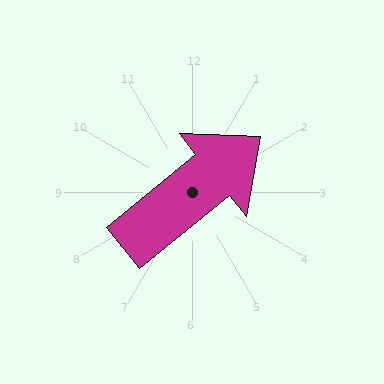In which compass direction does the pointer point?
Northeast.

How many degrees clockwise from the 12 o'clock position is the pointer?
Approximately 51 degrees.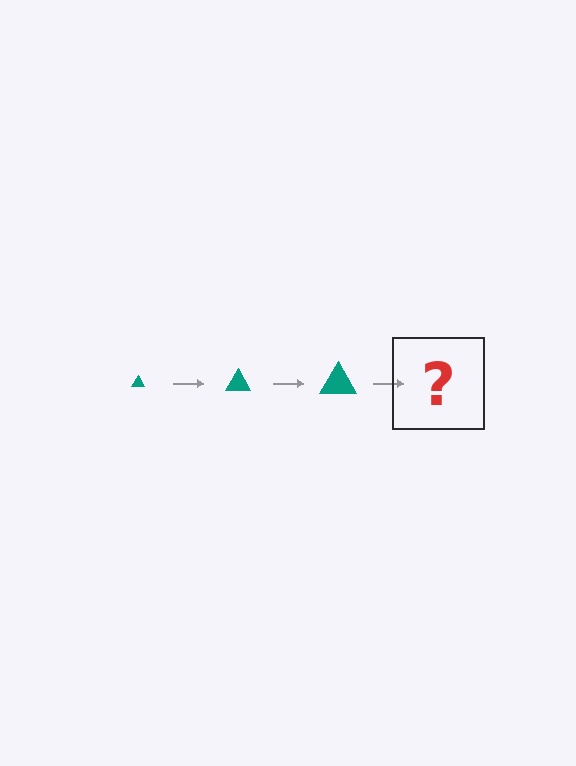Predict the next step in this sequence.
The next step is a teal triangle, larger than the previous one.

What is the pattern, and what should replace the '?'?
The pattern is that the triangle gets progressively larger each step. The '?' should be a teal triangle, larger than the previous one.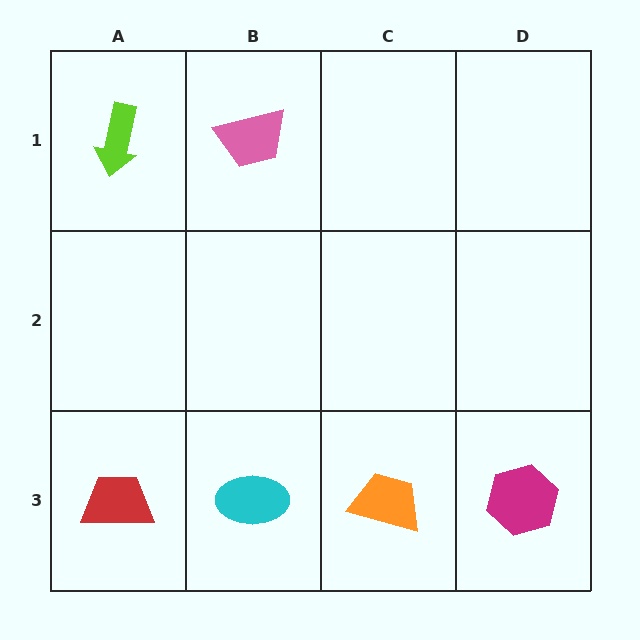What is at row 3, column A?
A red trapezoid.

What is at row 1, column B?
A pink trapezoid.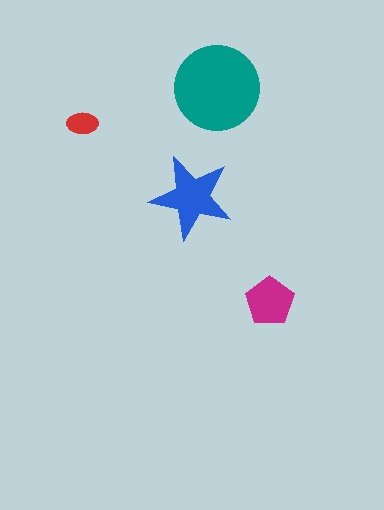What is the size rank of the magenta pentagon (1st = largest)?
3rd.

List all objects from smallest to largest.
The red ellipse, the magenta pentagon, the blue star, the teal circle.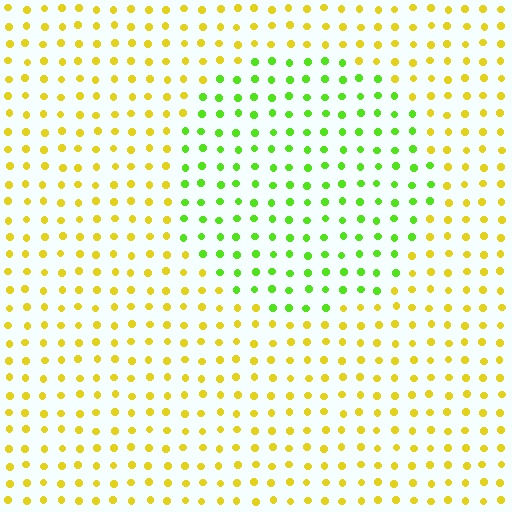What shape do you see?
I see a circle.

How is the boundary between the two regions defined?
The boundary is defined purely by a slight shift in hue (about 49 degrees). Spacing, size, and orientation are identical on both sides.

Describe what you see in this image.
The image is filled with small yellow elements in a uniform arrangement. A circle-shaped region is visible where the elements are tinted to a slightly different hue, forming a subtle color boundary.